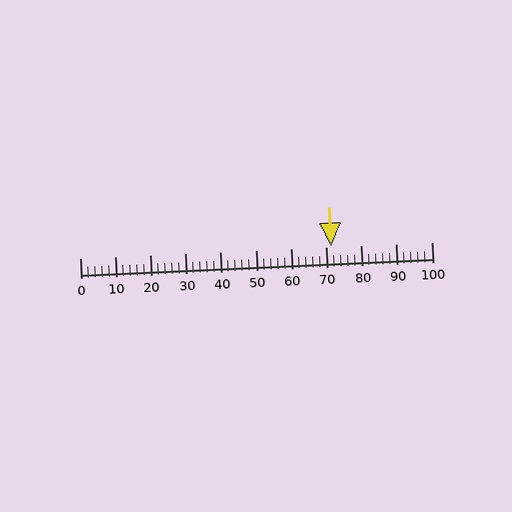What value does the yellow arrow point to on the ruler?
The yellow arrow points to approximately 71.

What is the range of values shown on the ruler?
The ruler shows values from 0 to 100.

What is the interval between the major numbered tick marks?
The major tick marks are spaced 10 units apart.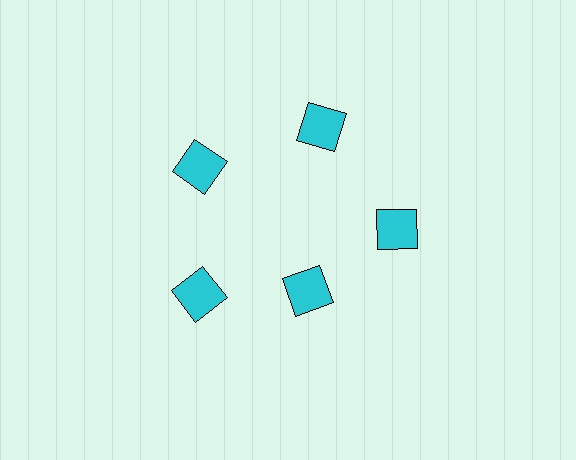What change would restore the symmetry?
The symmetry would be restored by moving it outward, back onto the ring so that all 5 squares sit at equal angles and equal distance from the center.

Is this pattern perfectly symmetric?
No. The 5 cyan squares are arranged in a ring, but one element near the 5 o'clock position is pulled inward toward the center, breaking the 5-fold rotational symmetry.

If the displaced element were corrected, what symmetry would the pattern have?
It would have 5-fold rotational symmetry — the pattern would map onto itself every 72 degrees.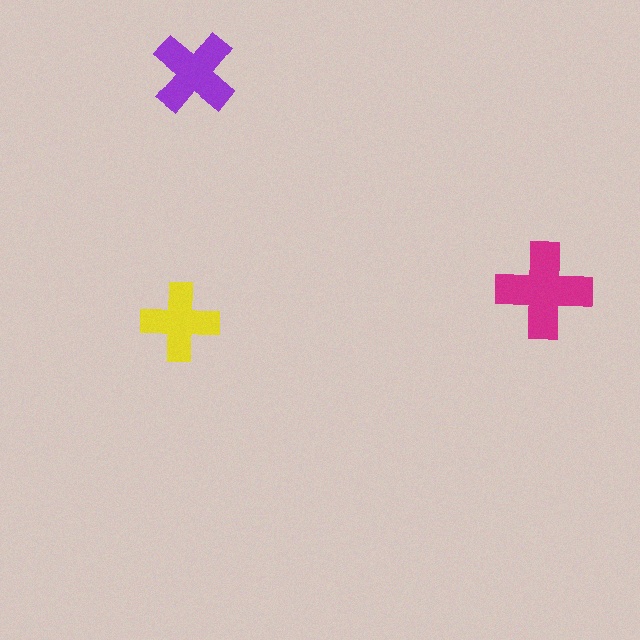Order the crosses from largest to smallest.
the magenta one, the purple one, the yellow one.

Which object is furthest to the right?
The magenta cross is rightmost.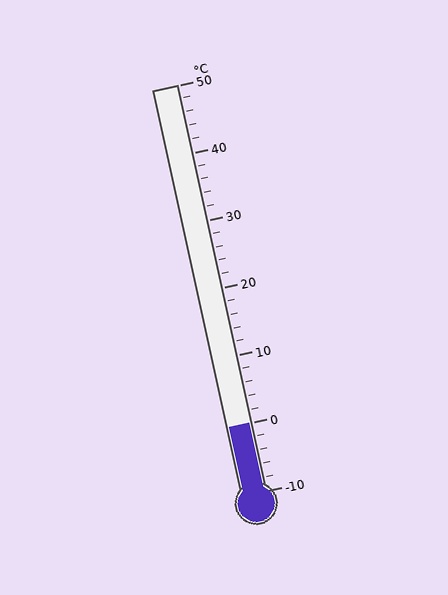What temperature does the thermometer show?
The thermometer shows approximately 0°C.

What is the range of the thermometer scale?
The thermometer scale ranges from -10°C to 50°C.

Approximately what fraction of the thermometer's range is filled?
The thermometer is filled to approximately 15% of its range.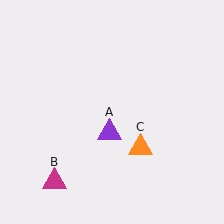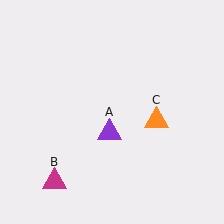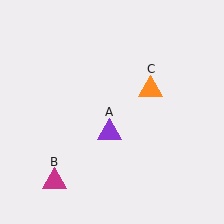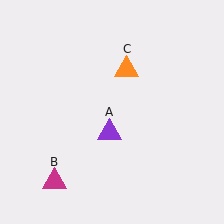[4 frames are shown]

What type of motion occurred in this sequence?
The orange triangle (object C) rotated counterclockwise around the center of the scene.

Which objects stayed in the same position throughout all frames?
Purple triangle (object A) and magenta triangle (object B) remained stationary.